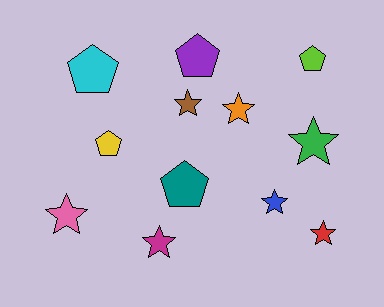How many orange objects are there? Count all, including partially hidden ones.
There is 1 orange object.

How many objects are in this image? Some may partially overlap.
There are 12 objects.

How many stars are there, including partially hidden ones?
There are 7 stars.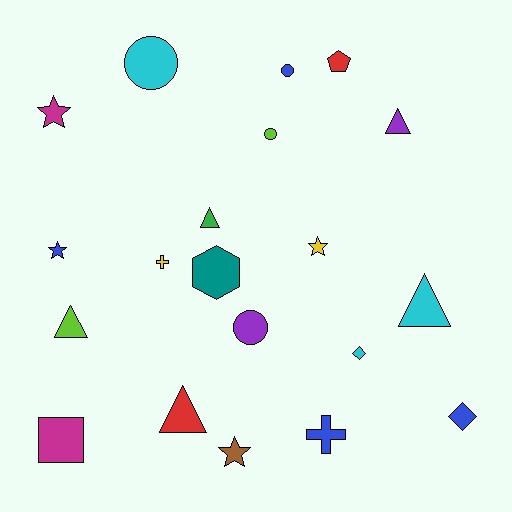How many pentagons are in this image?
There is 1 pentagon.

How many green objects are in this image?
There is 1 green object.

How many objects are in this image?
There are 20 objects.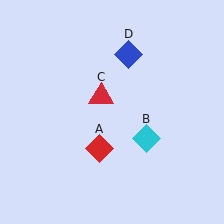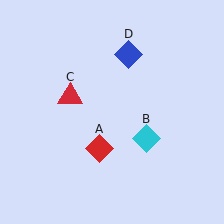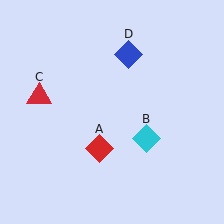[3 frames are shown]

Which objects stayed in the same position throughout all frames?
Red diamond (object A) and cyan diamond (object B) and blue diamond (object D) remained stationary.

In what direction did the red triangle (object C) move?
The red triangle (object C) moved left.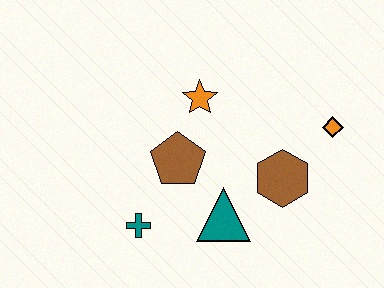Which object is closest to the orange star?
The brown pentagon is closest to the orange star.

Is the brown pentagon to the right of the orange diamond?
No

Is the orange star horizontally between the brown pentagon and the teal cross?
No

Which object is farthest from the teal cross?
The orange diamond is farthest from the teal cross.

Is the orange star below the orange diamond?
No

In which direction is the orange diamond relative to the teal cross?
The orange diamond is to the right of the teal cross.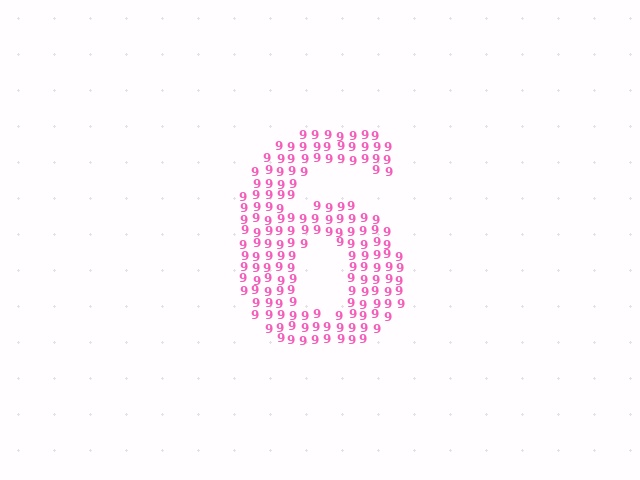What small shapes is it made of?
It is made of small digit 9's.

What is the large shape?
The large shape is the digit 6.